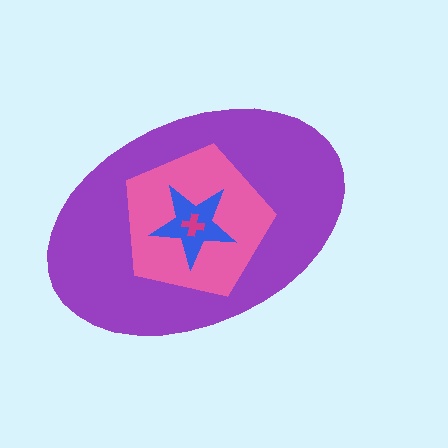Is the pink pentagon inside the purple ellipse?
Yes.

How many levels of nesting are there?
4.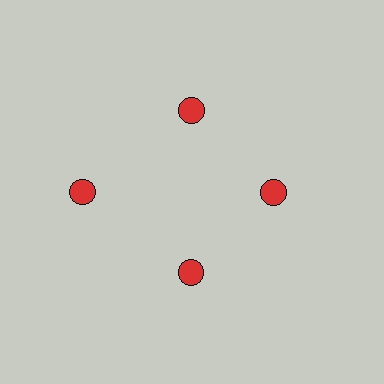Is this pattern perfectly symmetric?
No. The 4 red circles are arranged in a ring, but one element near the 9 o'clock position is pushed outward from the center, breaking the 4-fold rotational symmetry.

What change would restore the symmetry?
The symmetry would be restored by moving it inward, back onto the ring so that all 4 circles sit at equal angles and equal distance from the center.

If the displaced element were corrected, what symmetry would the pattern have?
It would have 4-fold rotational symmetry — the pattern would map onto itself every 90 degrees.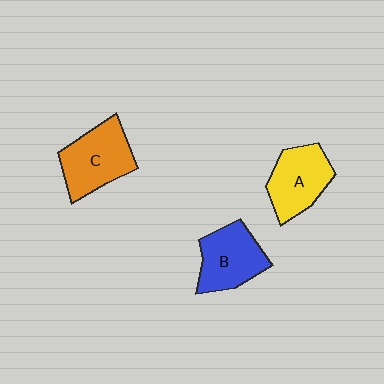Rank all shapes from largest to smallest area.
From largest to smallest: C (orange), B (blue), A (yellow).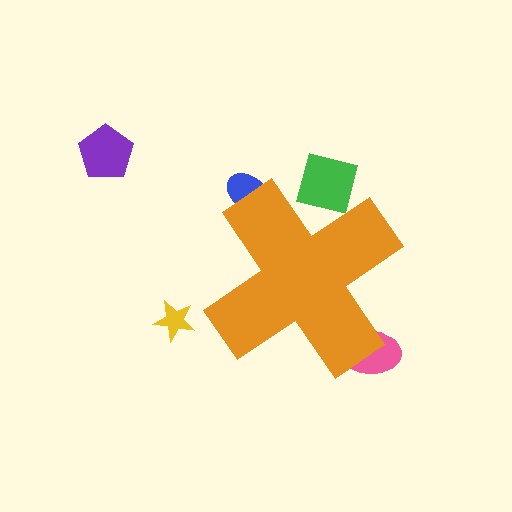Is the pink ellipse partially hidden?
Yes, the pink ellipse is partially hidden behind the orange cross.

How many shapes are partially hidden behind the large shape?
3 shapes are partially hidden.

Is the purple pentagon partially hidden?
No, the purple pentagon is fully visible.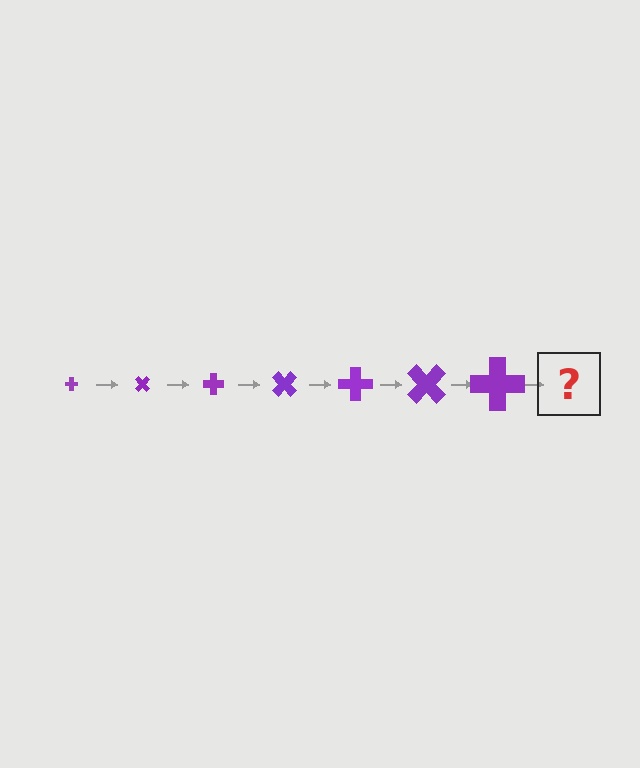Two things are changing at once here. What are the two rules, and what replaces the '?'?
The two rules are that the cross grows larger each step and it rotates 45 degrees each step. The '?' should be a cross, larger than the previous one and rotated 315 degrees from the start.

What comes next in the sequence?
The next element should be a cross, larger than the previous one and rotated 315 degrees from the start.